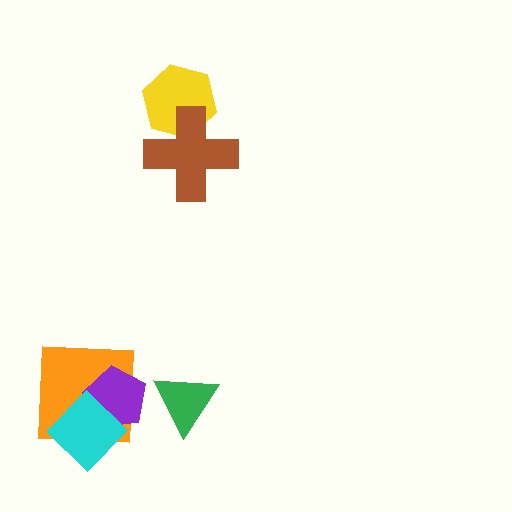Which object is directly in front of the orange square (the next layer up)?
The purple pentagon is directly in front of the orange square.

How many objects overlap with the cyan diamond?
2 objects overlap with the cyan diamond.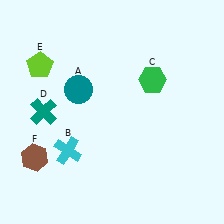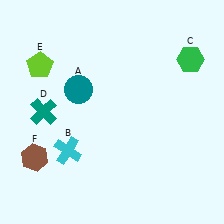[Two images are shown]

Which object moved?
The green hexagon (C) moved right.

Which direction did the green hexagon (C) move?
The green hexagon (C) moved right.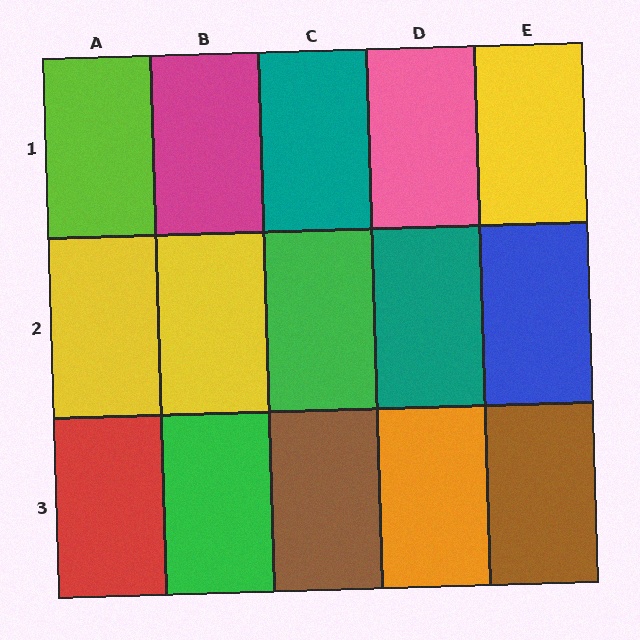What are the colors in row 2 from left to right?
Yellow, yellow, green, teal, blue.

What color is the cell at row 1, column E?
Yellow.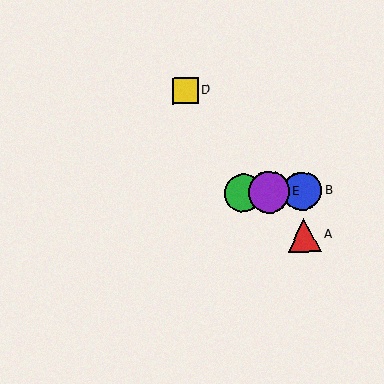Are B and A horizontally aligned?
No, B is at y≈191 and A is at y≈235.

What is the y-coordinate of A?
Object A is at y≈235.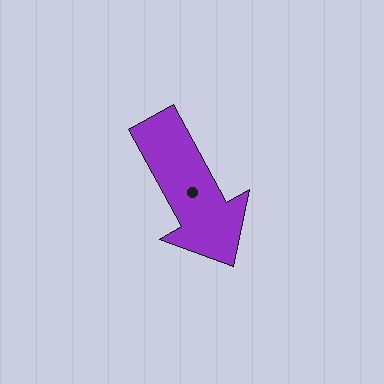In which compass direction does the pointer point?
Southeast.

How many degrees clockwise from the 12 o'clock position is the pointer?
Approximately 151 degrees.